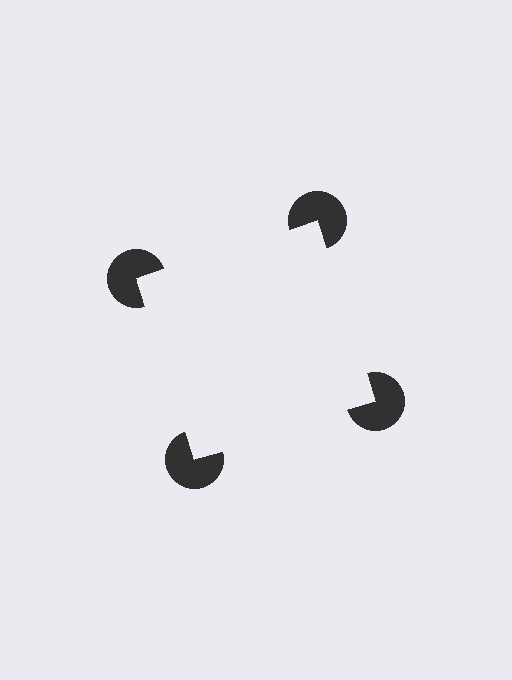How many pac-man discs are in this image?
There are 4 — one at each vertex of the illusory square.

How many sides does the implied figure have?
4 sides.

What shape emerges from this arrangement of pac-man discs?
An illusory square — its edges are inferred from the aligned wedge cuts in the pac-man discs, not physically drawn.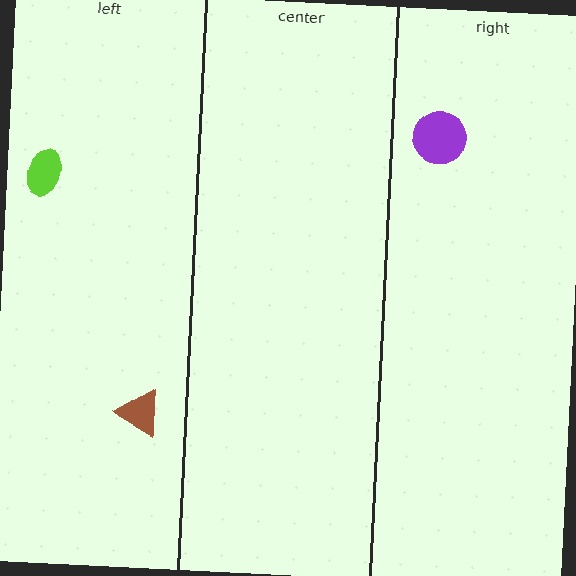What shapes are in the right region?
The purple circle.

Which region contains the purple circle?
The right region.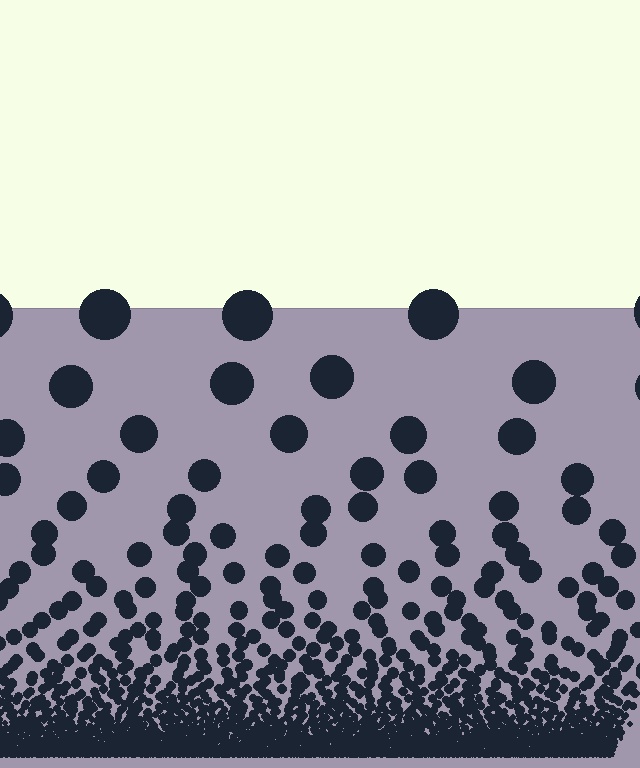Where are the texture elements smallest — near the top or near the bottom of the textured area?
Near the bottom.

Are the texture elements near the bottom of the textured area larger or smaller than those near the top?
Smaller. The gradient is inverted — elements near the bottom are smaller and denser.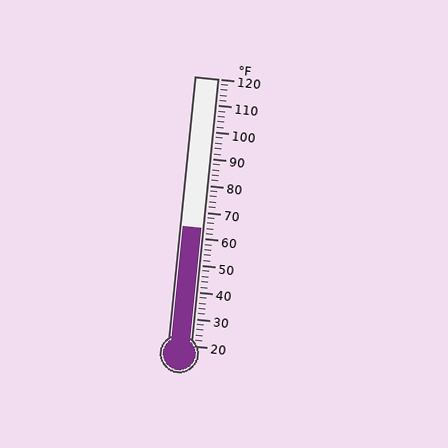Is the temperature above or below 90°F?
The temperature is below 90°F.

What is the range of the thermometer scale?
The thermometer scale ranges from 20°F to 120°F.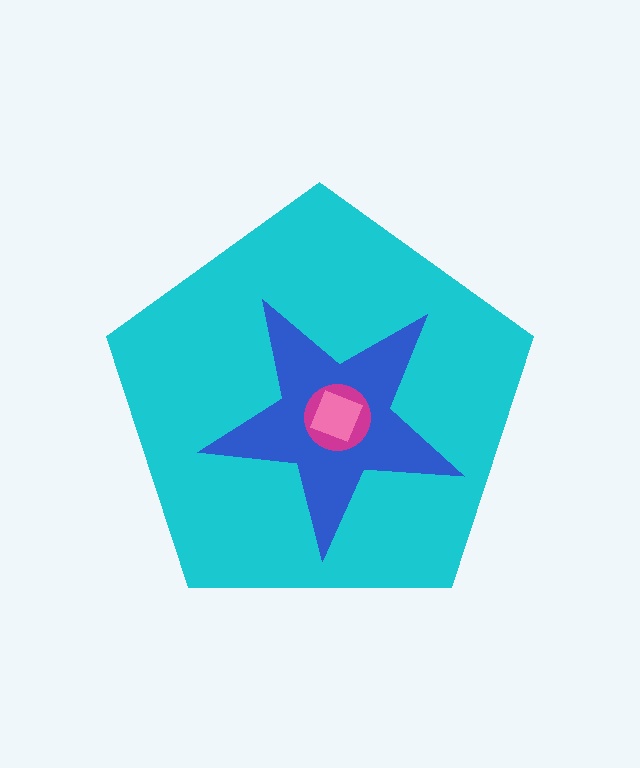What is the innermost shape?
The pink square.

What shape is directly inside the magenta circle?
The pink square.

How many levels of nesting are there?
4.